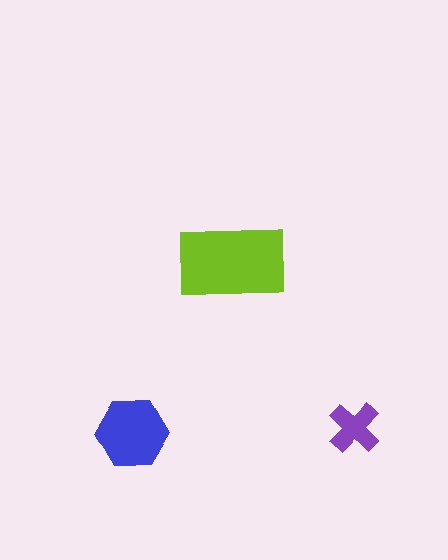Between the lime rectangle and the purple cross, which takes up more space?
The lime rectangle.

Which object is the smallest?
The purple cross.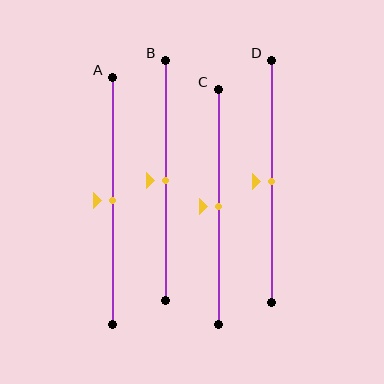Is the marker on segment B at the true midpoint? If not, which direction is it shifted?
Yes, the marker on segment B is at the true midpoint.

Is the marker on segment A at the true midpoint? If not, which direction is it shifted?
Yes, the marker on segment A is at the true midpoint.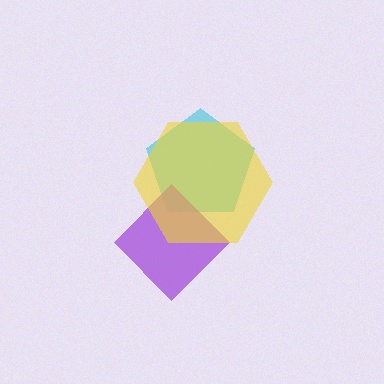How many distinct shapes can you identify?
There are 3 distinct shapes: a cyan pentagon, a purple diamond, a yellow hexagon.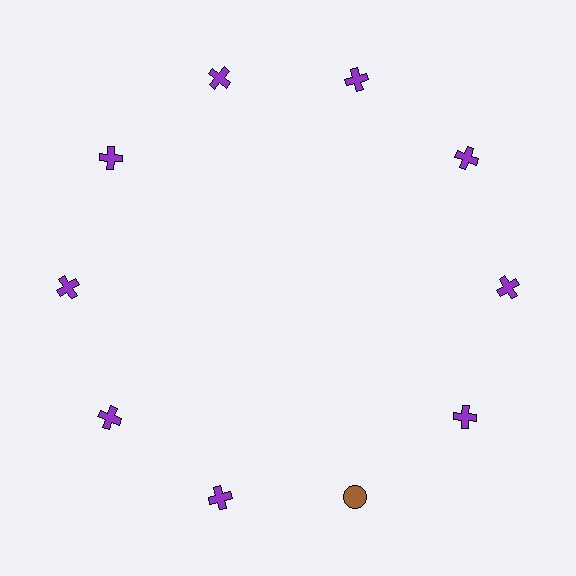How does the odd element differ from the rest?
It differs in both color (brown instead of purple) and shape (circle instead of cross).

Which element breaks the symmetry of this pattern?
The brown circle at roughly the 5 o'clock position breaks the symmetry. All other shapes are purple crosses.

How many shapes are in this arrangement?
There are 10 shapes arranged in a ring pattern.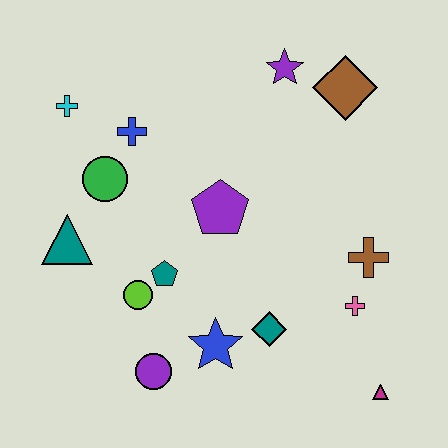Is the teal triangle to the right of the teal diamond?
No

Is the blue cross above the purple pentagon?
Yes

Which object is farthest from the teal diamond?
The cyan cross is farthest from the teal diamond.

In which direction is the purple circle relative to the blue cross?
The purple circle is below the blue cross.